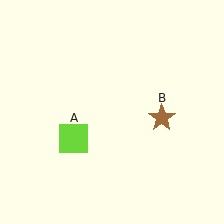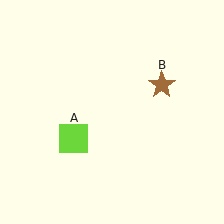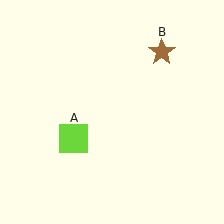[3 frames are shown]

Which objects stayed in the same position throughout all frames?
Lime square (object A) remained stationary.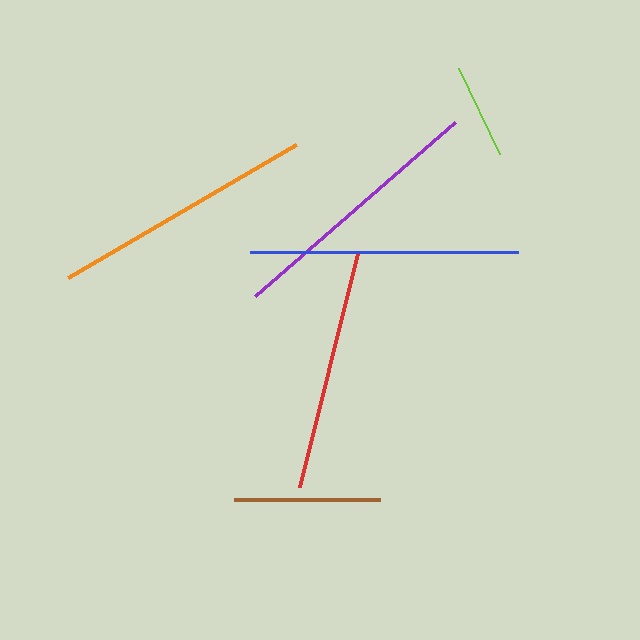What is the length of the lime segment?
The lime segment is approximately 95 pixels long.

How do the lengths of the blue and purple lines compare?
The blue and purple lines are approximately the same length.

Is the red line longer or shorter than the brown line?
The red line is longer than the brown line.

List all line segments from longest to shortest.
From longest to shortest: blue, purple, orange, red, brown, lime.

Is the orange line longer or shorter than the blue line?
The blue line is longer than the orange line.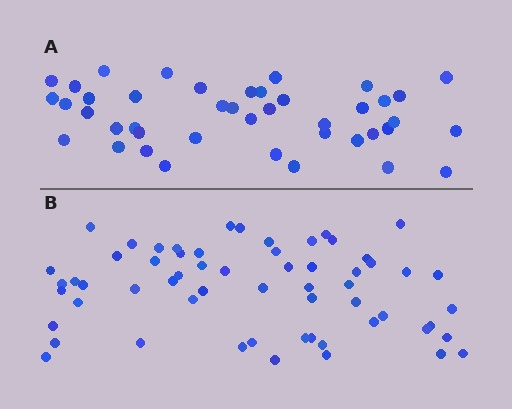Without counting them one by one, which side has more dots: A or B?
Region B (the bottom region) has more dots.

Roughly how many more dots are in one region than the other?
Region B has approximately 20 more dots than region A.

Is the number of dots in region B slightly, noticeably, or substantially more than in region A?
Region B has noticeably more, but not dramatically so. The ratio is roughly 1.4 to 1.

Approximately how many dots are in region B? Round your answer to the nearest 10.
About 60 dots.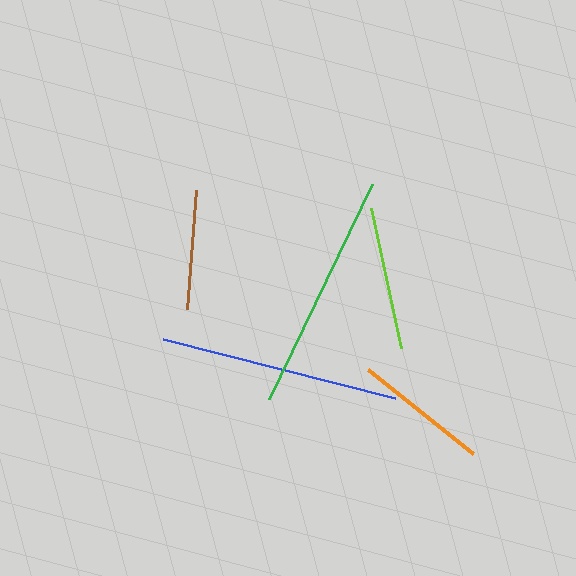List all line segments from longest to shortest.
From longest to shortest: blue, green, lime, orange, brown.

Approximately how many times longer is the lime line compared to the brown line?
The lime line is approximately 1.2 times the length of the brown line.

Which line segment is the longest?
The blue line is the longest at approximately 239 pixels.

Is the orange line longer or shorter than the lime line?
The lime line is longer than the orange line.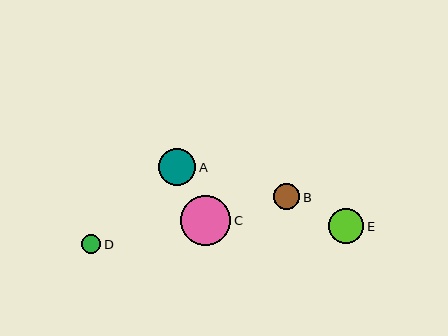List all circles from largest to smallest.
From largest to smallest: C, A, E, B, D.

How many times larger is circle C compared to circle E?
Circle C is approximately 1.4 times the size of circle E.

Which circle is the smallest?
Circle D is the smallest with a size of approximately 19 pixels.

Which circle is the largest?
Circle C is the largest with a size of approximately 51 pixels.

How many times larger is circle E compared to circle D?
Circle E is approximately 1.9 times the size of circle D.